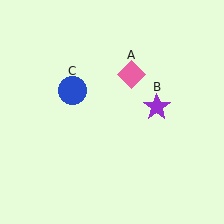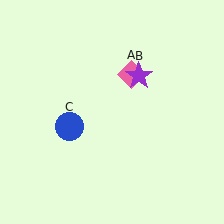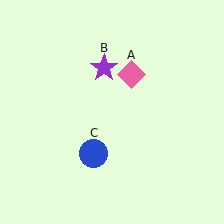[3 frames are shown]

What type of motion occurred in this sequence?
The purple star (object B), blue circle (object C) rotated counterclockwise around the center of the scene.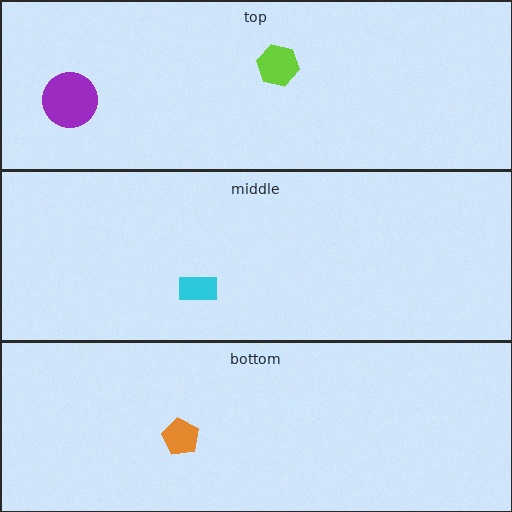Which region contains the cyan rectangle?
The middle region.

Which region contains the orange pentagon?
The bottom region.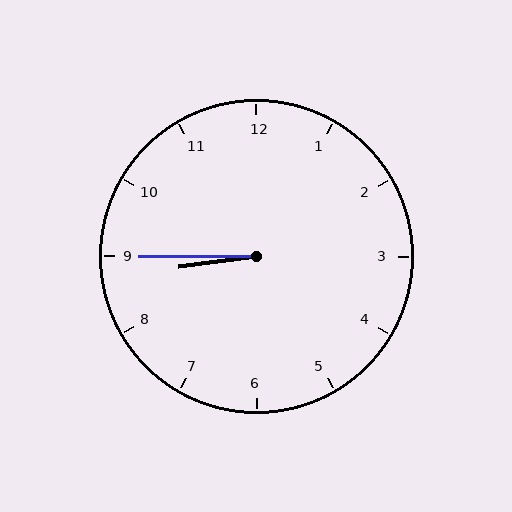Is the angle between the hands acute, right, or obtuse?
It is acute.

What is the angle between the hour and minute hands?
Approximately 8 degrees.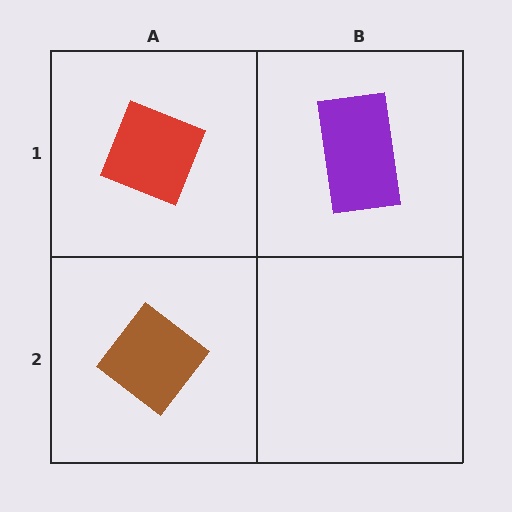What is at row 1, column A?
A red diamond.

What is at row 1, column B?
A purple rectangle.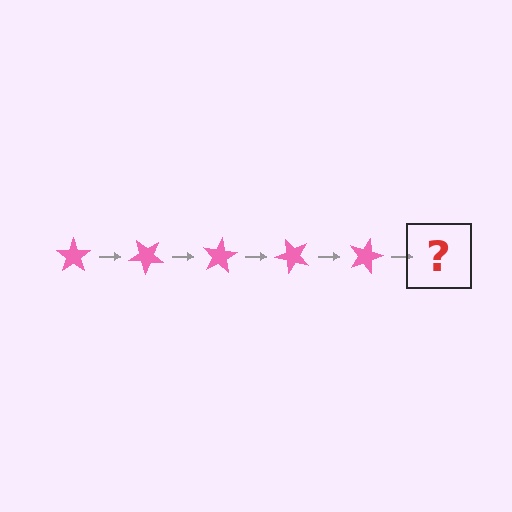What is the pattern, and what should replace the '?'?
The pattern is that the star rotates 40 degrees each step. The '?' should be a pink star rotated 200 degrees.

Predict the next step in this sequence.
The next step is a pink star rotated 200 degrees.